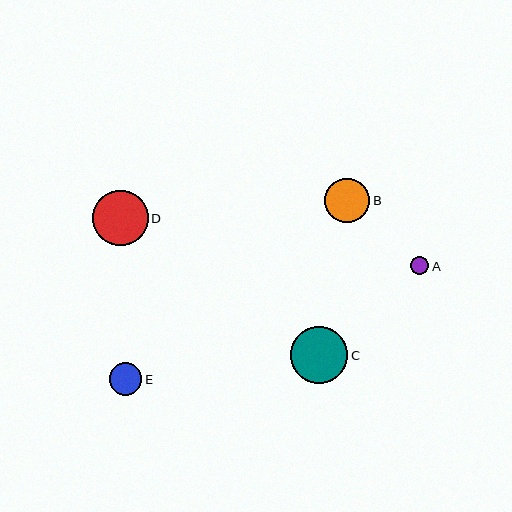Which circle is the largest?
Circle C is the largest with a size of approximately 57 pixels.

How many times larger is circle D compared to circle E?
Circle D is approximately 1.7 times the size of circle E.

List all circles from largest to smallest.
From largest to smallest: C, D, B, E, A.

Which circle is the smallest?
Circle A is the smallest with a size of approximately 18 pixels.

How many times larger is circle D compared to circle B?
Circle D is approximately 1.2 times the size of circle B.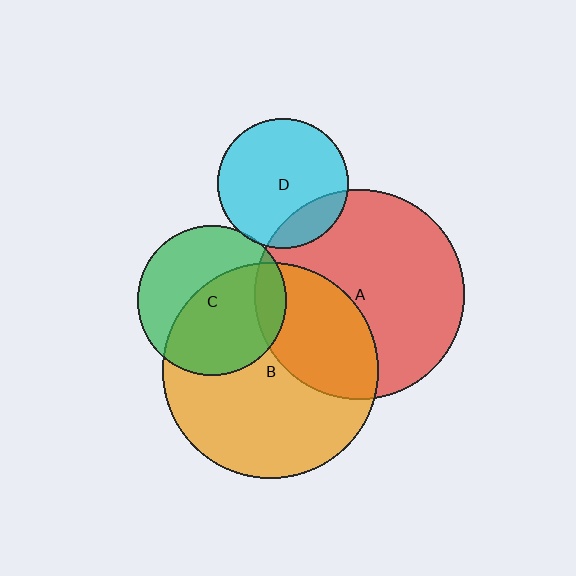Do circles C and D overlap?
Yes.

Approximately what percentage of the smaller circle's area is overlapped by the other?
Approximately 5%.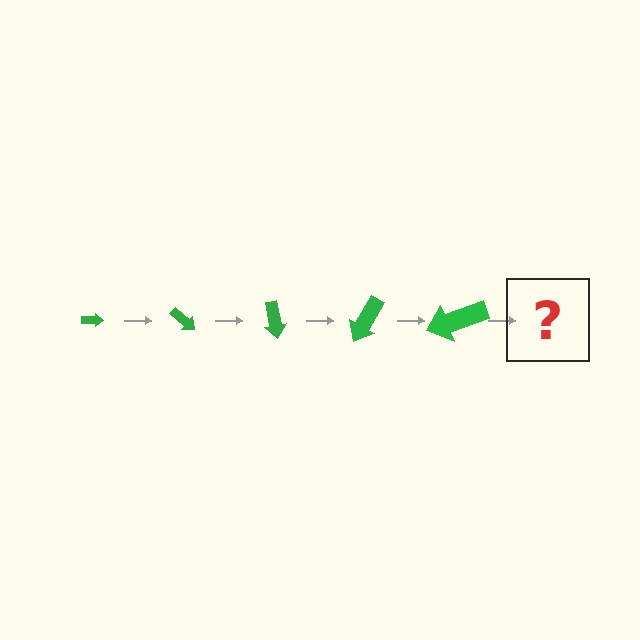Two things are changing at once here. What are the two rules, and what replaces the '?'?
The two rules are that the arrow grows larger each step and it rotates 40 degrees each step. The '?' should be an arrow, larger than the previous one and rotated 200 degrees from the start.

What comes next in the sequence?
The next element should be an arrow, larger than the previous one and rotated 200 degrees from the start.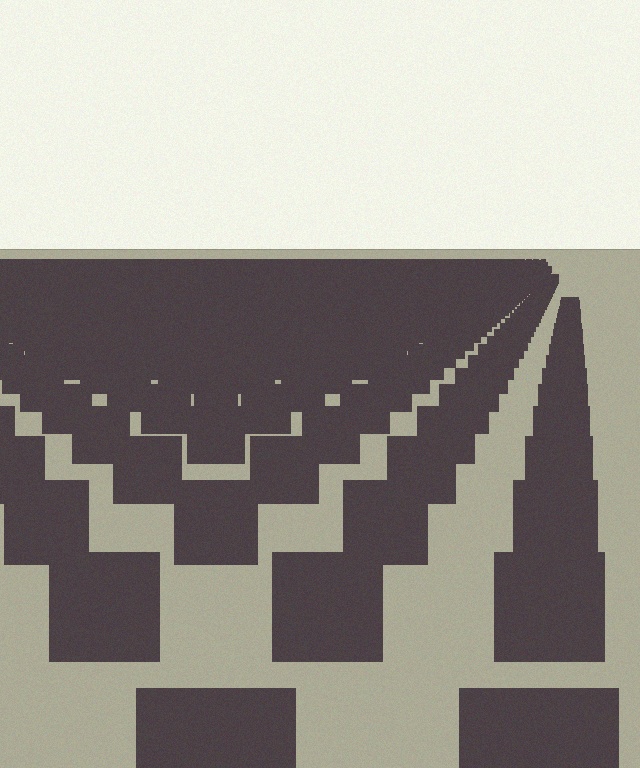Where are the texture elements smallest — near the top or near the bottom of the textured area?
Near the top.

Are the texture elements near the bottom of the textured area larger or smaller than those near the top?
Larger. Near the bottom, elements are closer to the viewer and appear at a bigger on-screen size.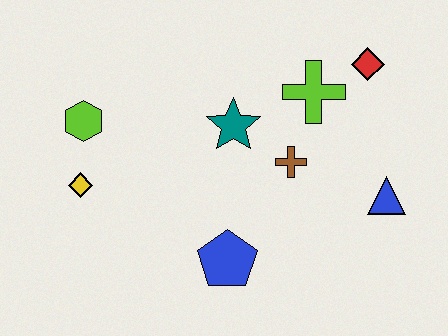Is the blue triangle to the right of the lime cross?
Yes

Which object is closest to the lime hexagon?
The yellow diamond is closest to the lime hexagon.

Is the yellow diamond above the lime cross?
No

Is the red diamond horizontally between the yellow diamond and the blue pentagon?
No